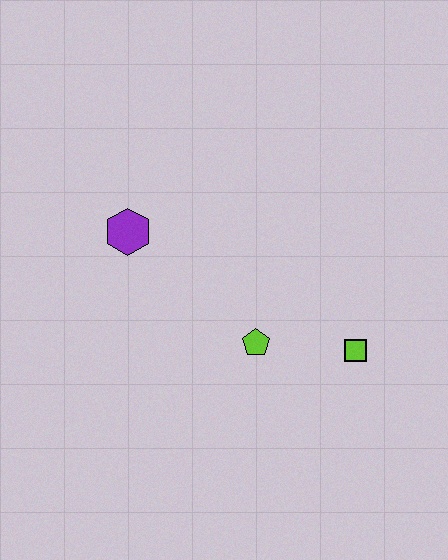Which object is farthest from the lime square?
The purple hexagon is farthest from the lime square.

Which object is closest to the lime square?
The lime pentagon is closest to the lime square.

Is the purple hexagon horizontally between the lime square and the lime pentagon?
No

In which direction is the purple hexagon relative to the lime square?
The purple hexagon is to the left of the lime square.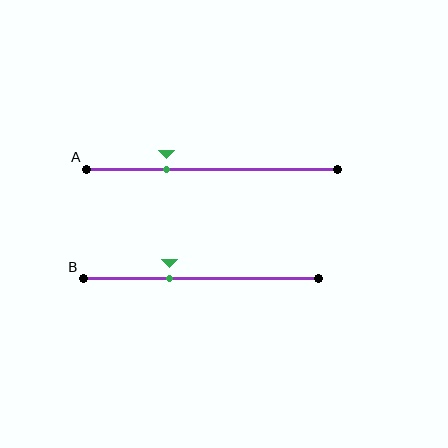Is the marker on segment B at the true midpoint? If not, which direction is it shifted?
No, the marker on segment B is shifted to the left by about 13% of the segment length.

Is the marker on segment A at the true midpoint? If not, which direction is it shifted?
No, the marker on segment A is shifted to the left by about 18% of the segment length.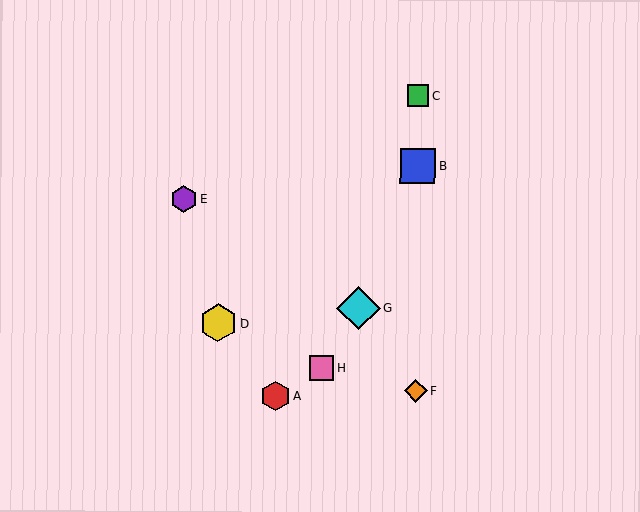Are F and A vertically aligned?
No, F is at x≈416 and A is at x≈275.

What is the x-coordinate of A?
Object A is at x≈275.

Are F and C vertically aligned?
Yes, both are at x≈416.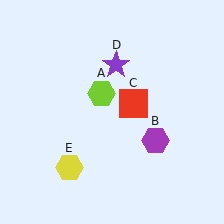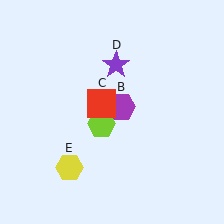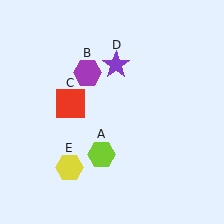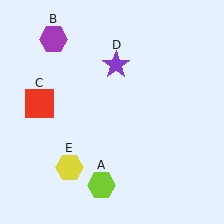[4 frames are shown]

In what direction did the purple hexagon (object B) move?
The purple hexagon (object B) moved up and to the left.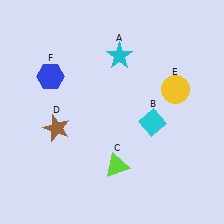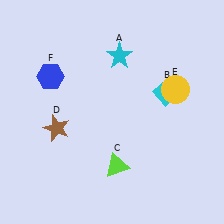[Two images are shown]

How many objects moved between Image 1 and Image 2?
1 object moved between the two images.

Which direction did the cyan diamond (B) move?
The cyan diamond (B) moved up.